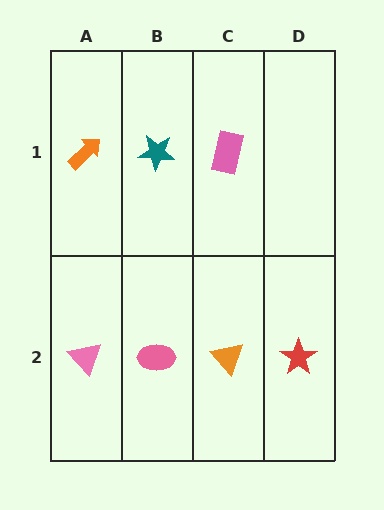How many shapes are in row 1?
3 shapes.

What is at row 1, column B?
A teal star.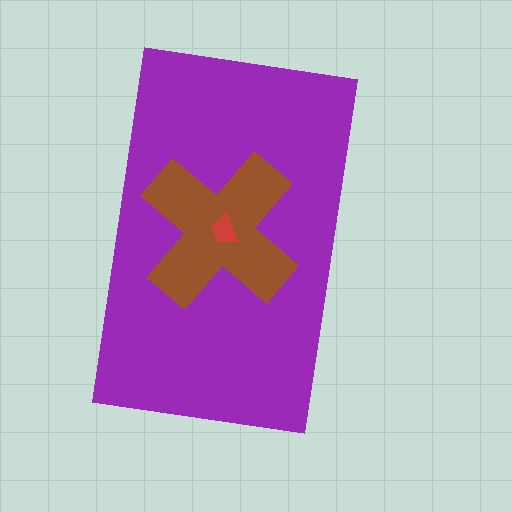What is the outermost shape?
The purple rectangle.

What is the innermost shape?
The red trapezoid.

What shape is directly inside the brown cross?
The red trapezoid.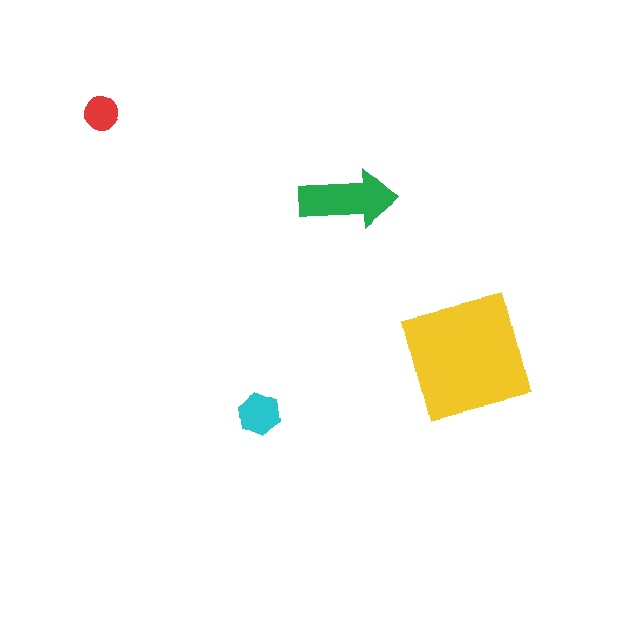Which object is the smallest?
The red circle.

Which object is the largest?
The yellow square.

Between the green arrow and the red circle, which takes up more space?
The green arrow.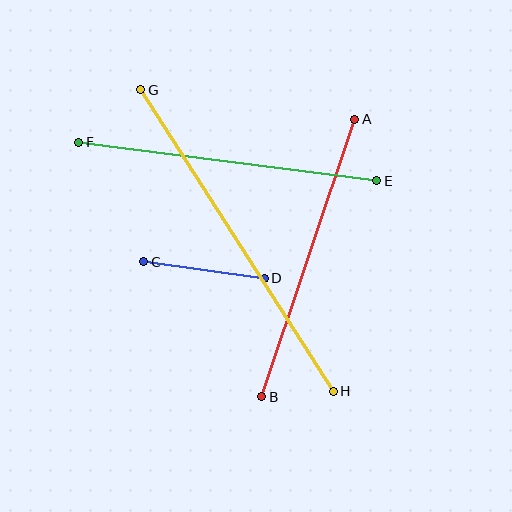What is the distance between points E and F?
The distance is approximately 300 pixels.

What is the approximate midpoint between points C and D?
The midpoint is at approximately (204, 270) pixels.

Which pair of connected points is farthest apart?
Points G and H are farthest apart.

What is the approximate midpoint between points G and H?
The midpoint is at approximately (237, 240) pixels.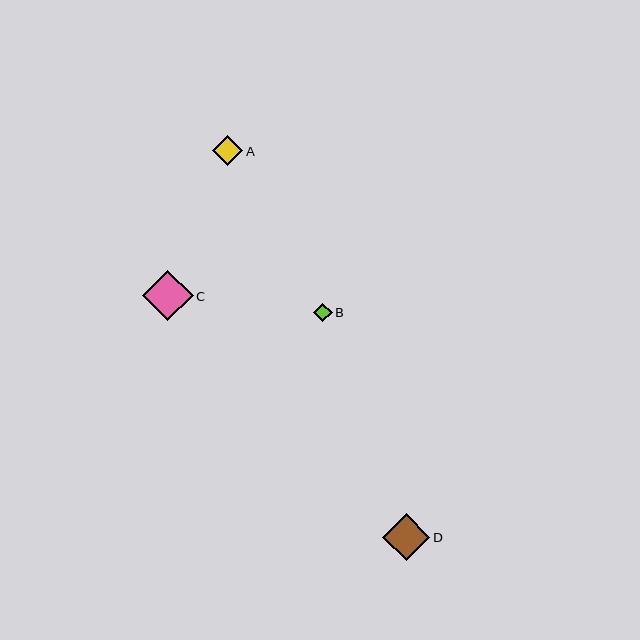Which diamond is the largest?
Diamond C is the largest with a size of approximately 51 pixels.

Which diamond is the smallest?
Diamond B is the smallest with a size of approximately 18 pixels.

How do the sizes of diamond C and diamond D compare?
Diamond C and diamond D are approximately the same size.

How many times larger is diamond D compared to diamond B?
Diamond D is approximately 2.6 times the size of diamond B.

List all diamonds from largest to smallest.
From largest to smallest: C, D, A, B.